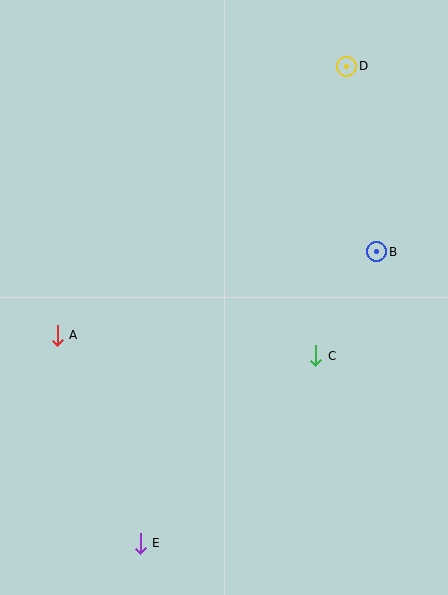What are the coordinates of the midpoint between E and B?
The midpoint between E and B is at (259, 397).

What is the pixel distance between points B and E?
The distance between B and E is 376 pixels.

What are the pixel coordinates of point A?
Point A is at (57, 335).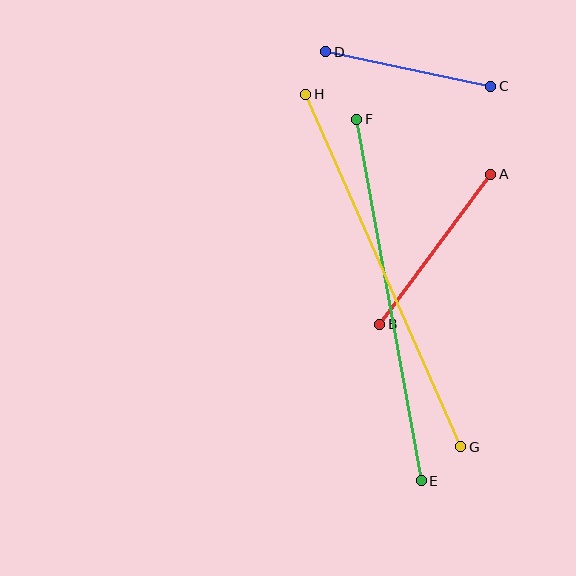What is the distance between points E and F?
The distance is approximately 367 pixels.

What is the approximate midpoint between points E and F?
The midpoint is at approximately (389, 300) pixels.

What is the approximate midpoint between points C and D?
The midpoint is at approximately (408, 69) pixels.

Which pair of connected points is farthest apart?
Points G and H are farthest apart.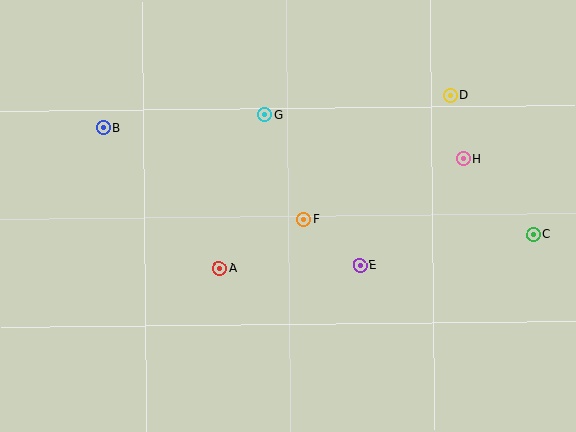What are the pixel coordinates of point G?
Point G is at (265, 115).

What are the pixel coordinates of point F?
Point F is at (304, 219).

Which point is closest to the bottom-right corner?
Point C is closest to the bottom-right corner.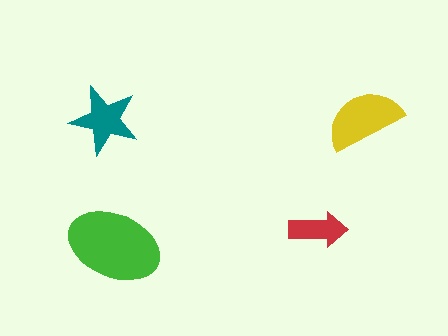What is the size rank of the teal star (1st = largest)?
3rd.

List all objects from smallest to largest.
The red arrow, the teal star, the yellow semicircle, the green ellipse.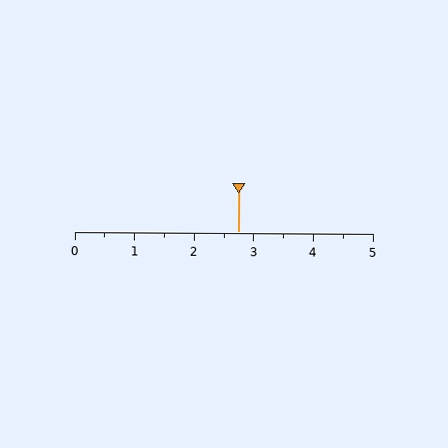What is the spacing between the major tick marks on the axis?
The major ticks are spaced 1 apart.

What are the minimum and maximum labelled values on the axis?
The axis runs from 0 to 5.